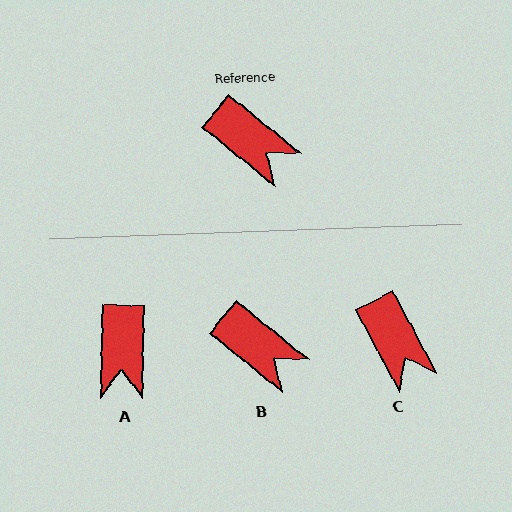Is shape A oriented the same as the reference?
No, it is off by about 52 degrees.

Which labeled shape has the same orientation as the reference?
B.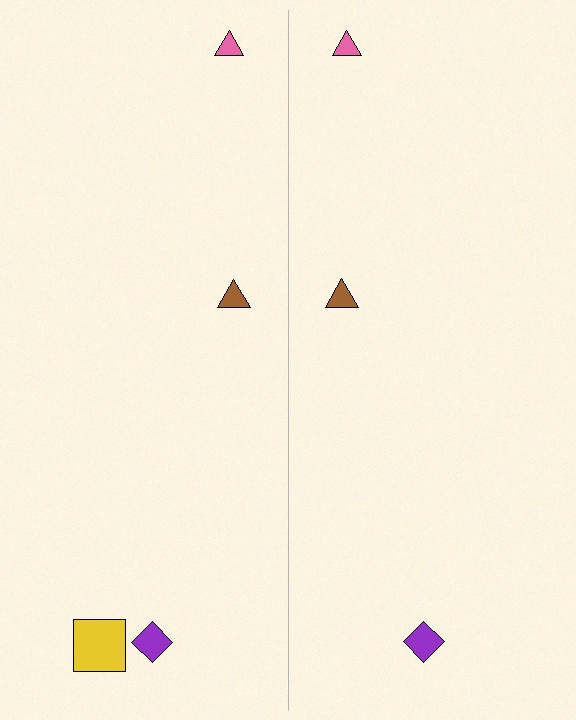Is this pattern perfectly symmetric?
No, the pattern is not perfectly symmetric. A yellow square is missing from the right side.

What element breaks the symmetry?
A yellow square is missing from the right side.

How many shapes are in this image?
There are 7 shapes in this image.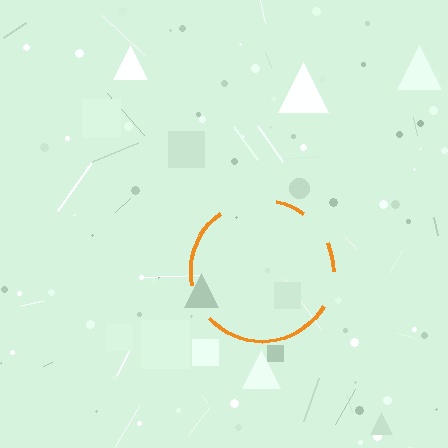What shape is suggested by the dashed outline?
The dashed outline suggests a circle.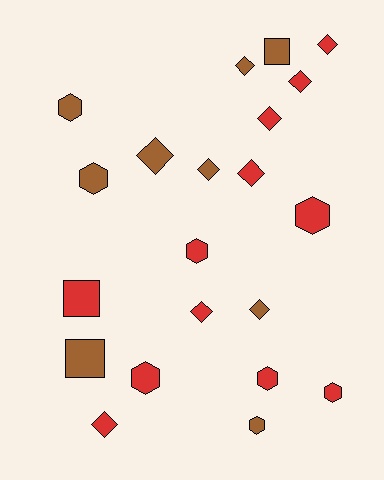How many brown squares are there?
There are 2 brown squares.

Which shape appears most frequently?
Diamond, with 10 objects.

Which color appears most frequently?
Red, with 12 objects.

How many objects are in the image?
There are 21 objects.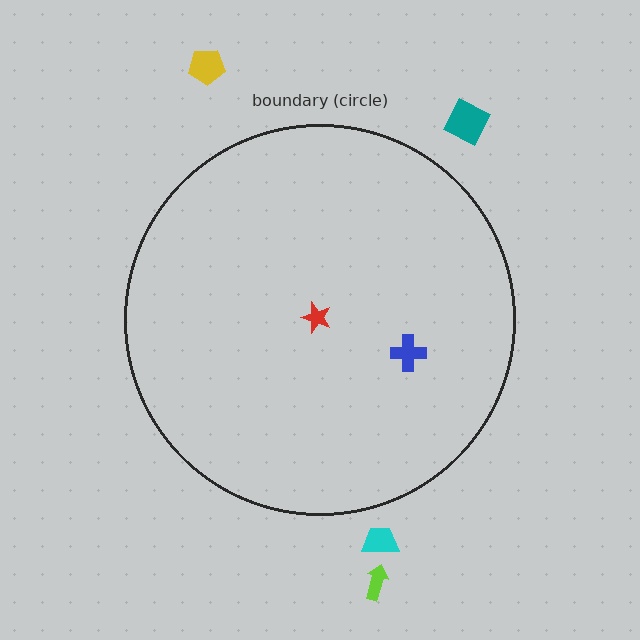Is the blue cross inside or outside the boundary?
Inside.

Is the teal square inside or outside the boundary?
Outside.